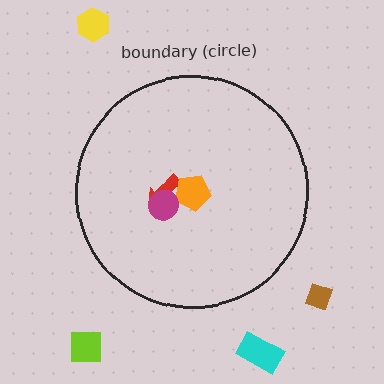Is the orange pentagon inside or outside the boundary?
Inside.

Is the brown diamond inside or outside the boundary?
Outside.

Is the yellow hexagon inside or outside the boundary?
Outside.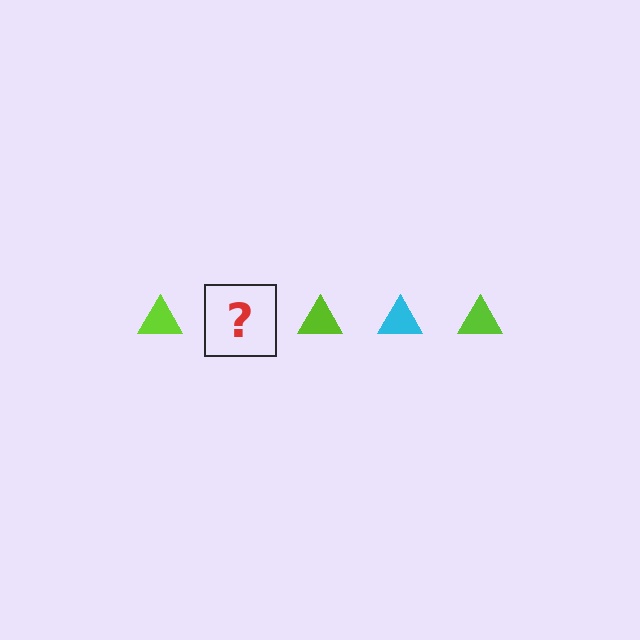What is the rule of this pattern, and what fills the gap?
The rule is that the pattern cycles through lime, cyan triangles. The gap should be filled with a cyan triangle.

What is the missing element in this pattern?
The missing element is a cyan triangle.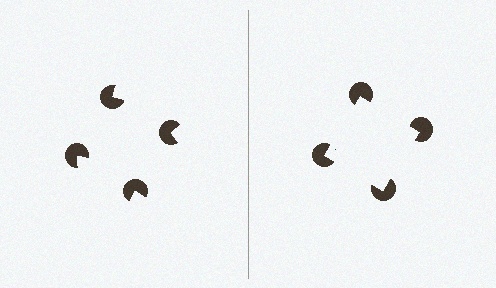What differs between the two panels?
The pac-man discs are positioned identically on both sides; only the wedge orientations differ. On the right they align to a square; on the left they are misaligned.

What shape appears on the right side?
An illusory square.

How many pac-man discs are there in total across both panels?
8 — 4 on each side.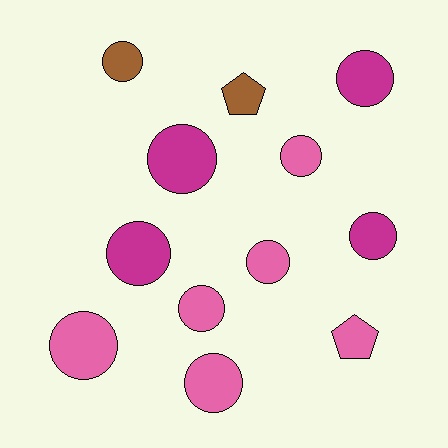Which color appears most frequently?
Pink, with 6 objects.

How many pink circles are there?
There are 5 pink circles.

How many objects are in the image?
There are 12 objects.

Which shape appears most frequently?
Circle, with 10 objects.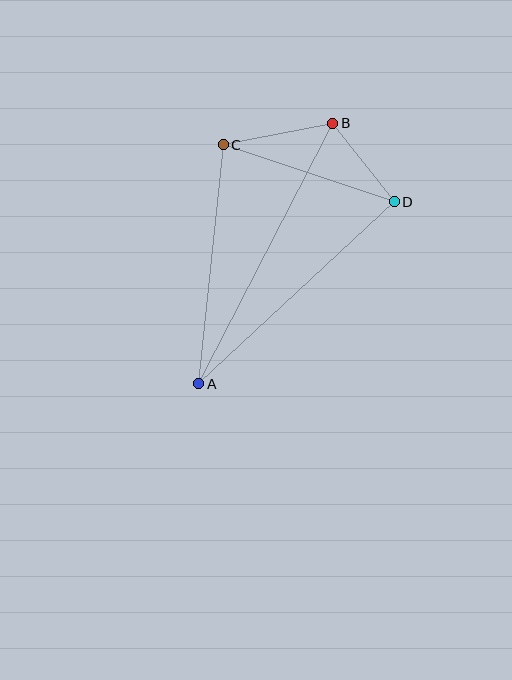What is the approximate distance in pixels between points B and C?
The distance between B and C is approximately 112 pixels.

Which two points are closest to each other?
Points B and D are closest to each other.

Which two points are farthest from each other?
Points A and B are farthest from each other.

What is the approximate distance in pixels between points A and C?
The distance between A and C is approximately 240 pixels.